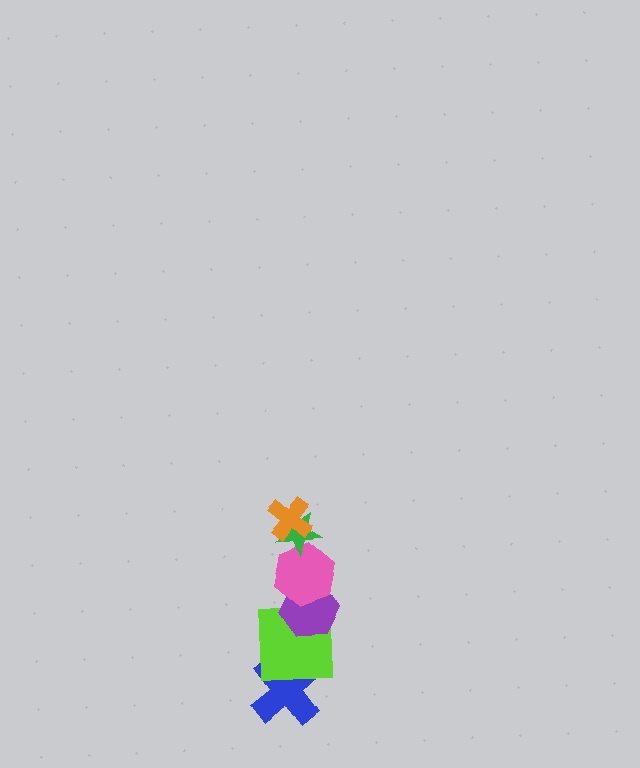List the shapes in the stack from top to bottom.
From top to bottom: the orange cross, the green star, the pink hexagon, the purple hexagon, the lime square, the blue cross.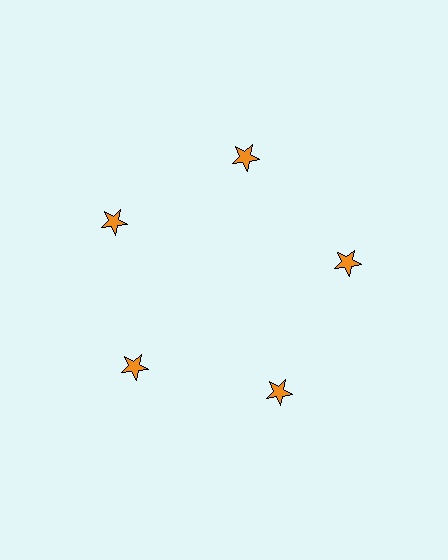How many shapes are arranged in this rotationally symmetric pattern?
There are 5 shapes, arranged in 5 groups of 1.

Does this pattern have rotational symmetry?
Yes, this pattern has 5-fold rotational symmetry. It looks the same after rotating 72 degrees around the center.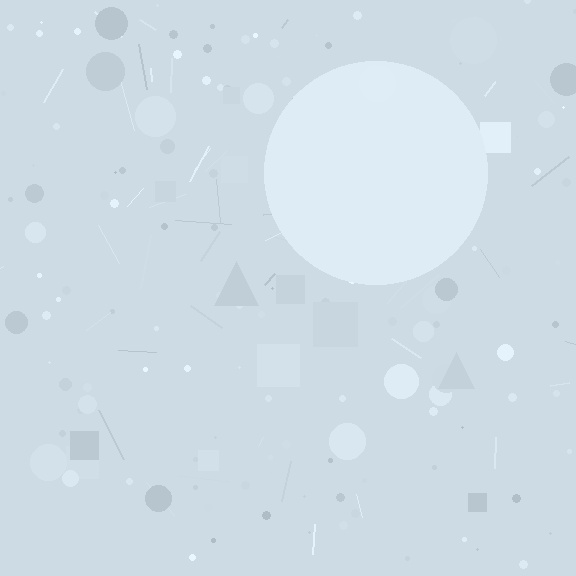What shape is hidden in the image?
A circle is hidden in the image.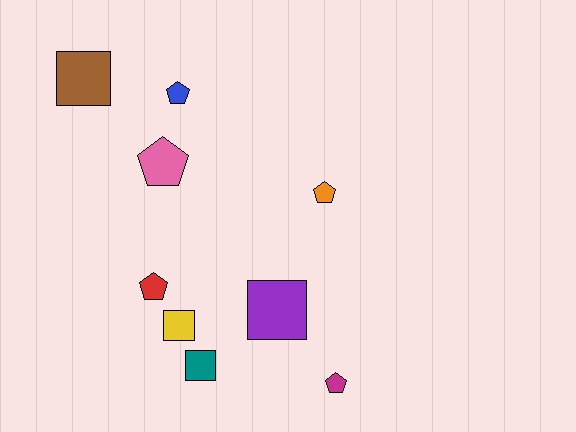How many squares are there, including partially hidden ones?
There are 4 squares.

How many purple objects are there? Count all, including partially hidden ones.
There is 1 purple object.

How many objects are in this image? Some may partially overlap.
There are 9 objects.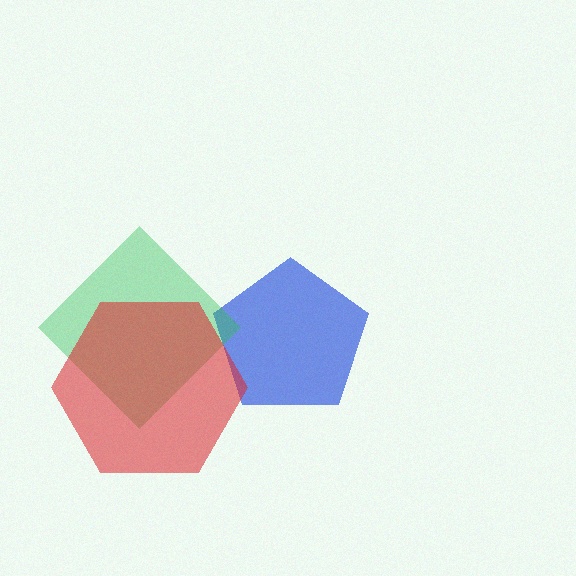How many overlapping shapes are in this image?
There are 3 overlapping shapes in the image.